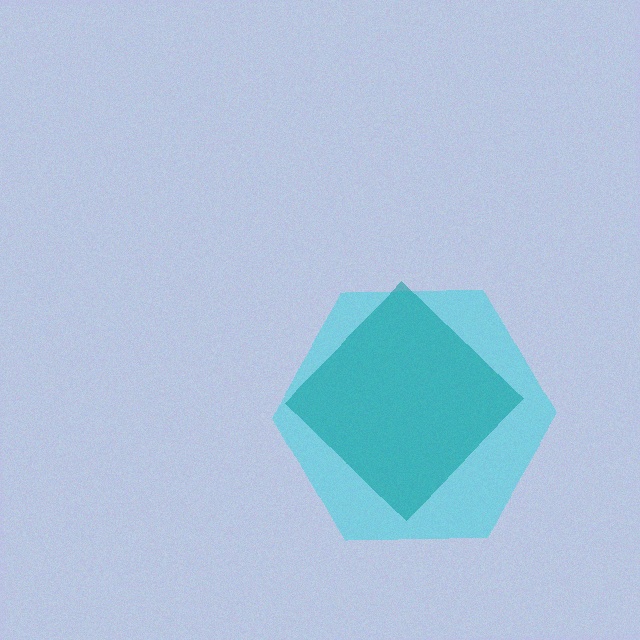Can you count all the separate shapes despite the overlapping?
Yes, there are 2 separate shapes.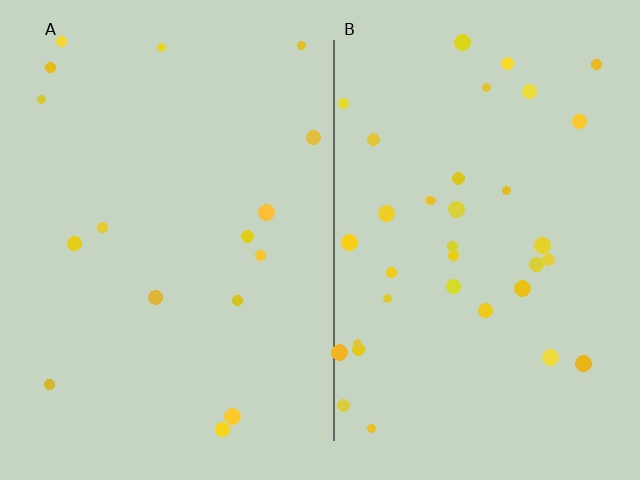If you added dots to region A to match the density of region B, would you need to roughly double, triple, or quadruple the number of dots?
Approximately double.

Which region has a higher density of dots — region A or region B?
B (the right).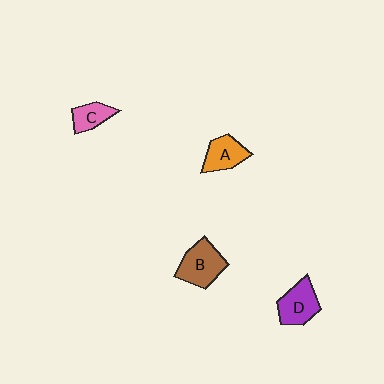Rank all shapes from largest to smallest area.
From largest to smallest: B (brown), D (purple), A (orange), C (pink).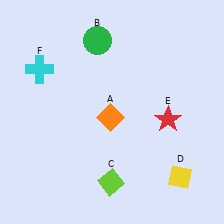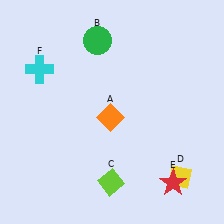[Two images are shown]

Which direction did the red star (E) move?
The red star (E) moved down.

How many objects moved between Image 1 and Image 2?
1 object moved between the two images.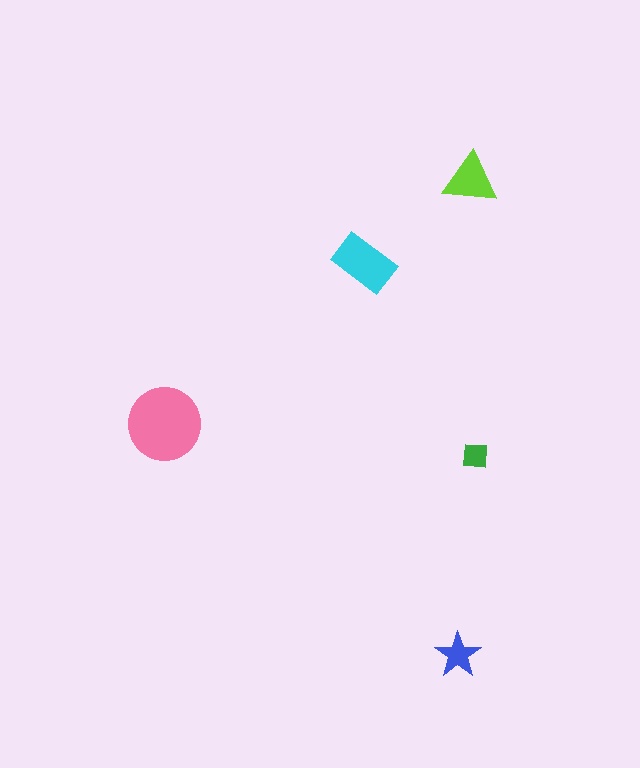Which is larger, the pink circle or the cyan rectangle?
The pink circle.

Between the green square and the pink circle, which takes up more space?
The pink circle.